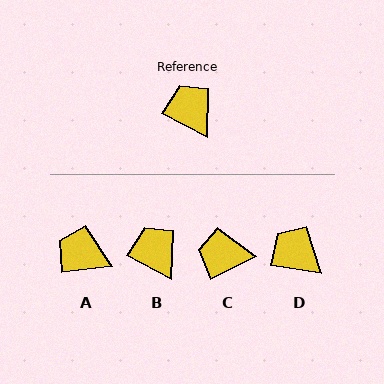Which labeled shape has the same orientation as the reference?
B.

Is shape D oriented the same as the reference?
No, it is off by about 20 degrees.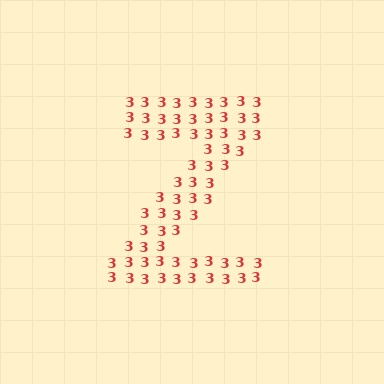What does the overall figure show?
The overall figure shows the letter Z.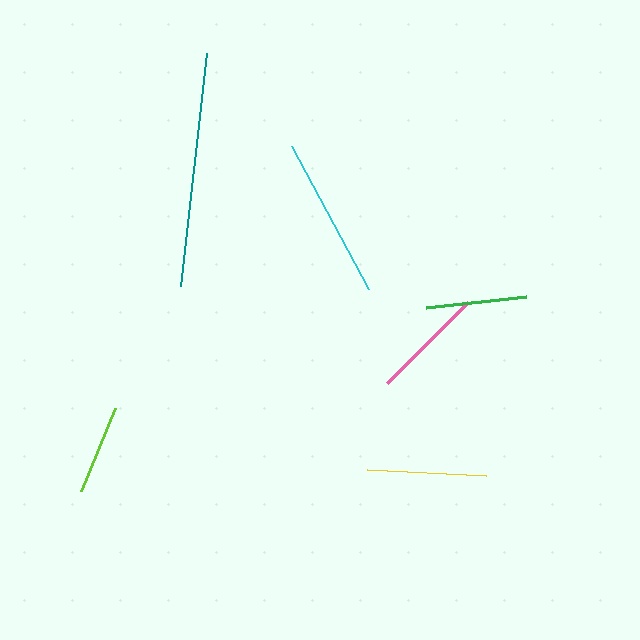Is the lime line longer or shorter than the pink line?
The pink line is longer than the lime line.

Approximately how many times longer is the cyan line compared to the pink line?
The cyan line is approximately 1.4 times the length of the pink line.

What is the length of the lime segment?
The lime segment is approximately 90 pixels long.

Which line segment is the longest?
The teal line is the longest at approximately 235 pixels.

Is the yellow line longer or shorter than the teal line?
The teal line is longer than the yellow line.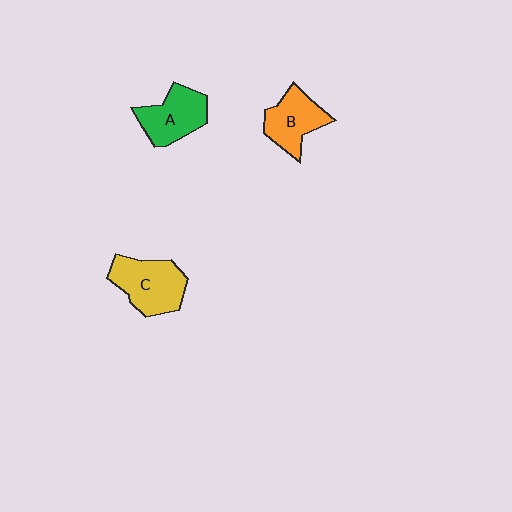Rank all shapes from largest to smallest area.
From largest to smallest: C (yellow), A (green), B (orange).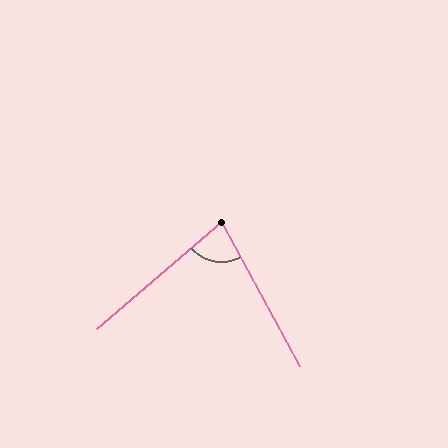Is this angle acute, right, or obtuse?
It is acute.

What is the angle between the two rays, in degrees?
Approximately 78 degrees.